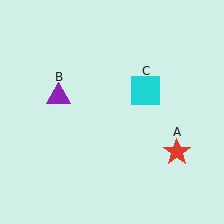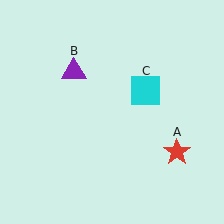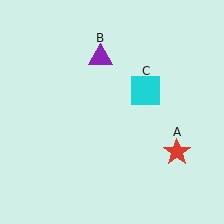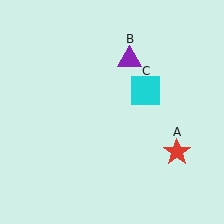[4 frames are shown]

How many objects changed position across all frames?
1 object changed position: purple triangle (object B).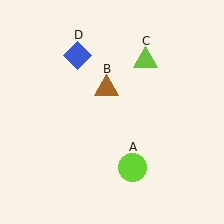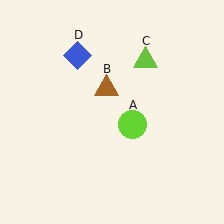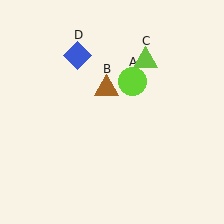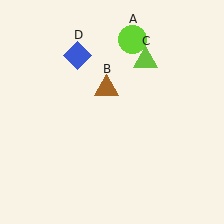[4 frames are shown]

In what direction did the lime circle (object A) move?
The lime circle (object A) moved up.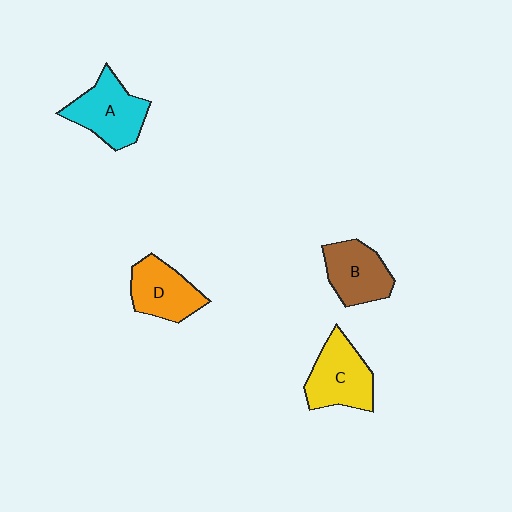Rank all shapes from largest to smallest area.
From largest to smallest: A (cyan), C (yellow), D (orange), B (brown).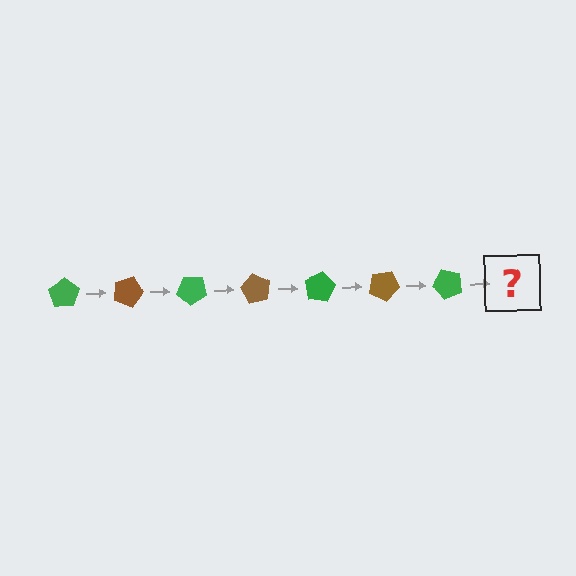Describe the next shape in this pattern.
It should be a brown pentagon, rotated 140 degrees from the start.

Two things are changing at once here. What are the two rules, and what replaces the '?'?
The two rules are that it rotates 20 degrees each step and the color cycles through green and brown. The '?' should be a brown pentagon, rotated 140 degrees from the start.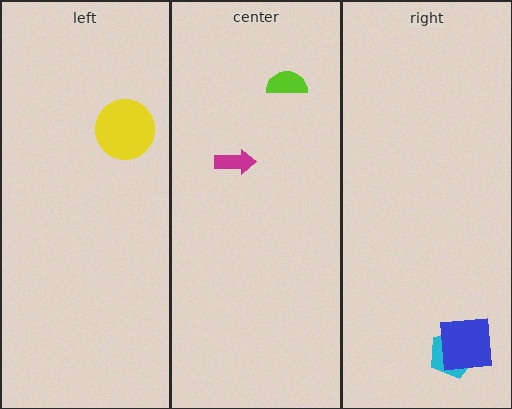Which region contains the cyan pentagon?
The right region.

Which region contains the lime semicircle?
The center region.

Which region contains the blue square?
The right region.